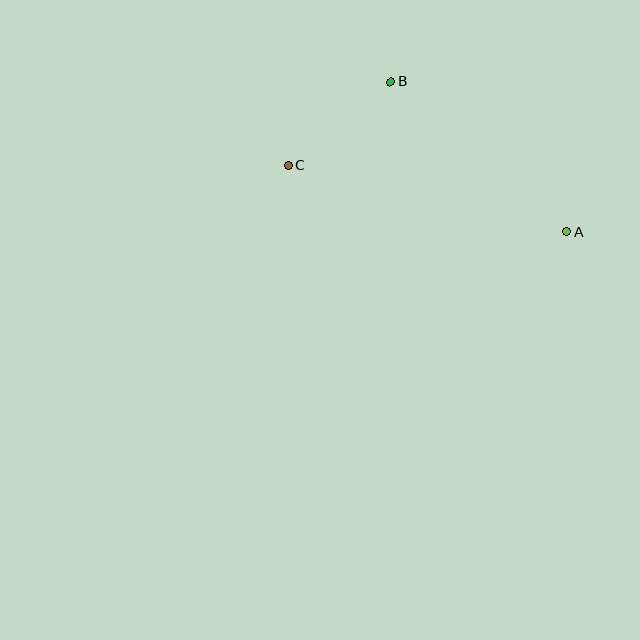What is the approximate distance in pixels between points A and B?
The distance between A and B is approximately 232 pixels.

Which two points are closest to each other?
Points B and C are closest to each other.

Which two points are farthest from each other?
Points A and C are farthest from each other.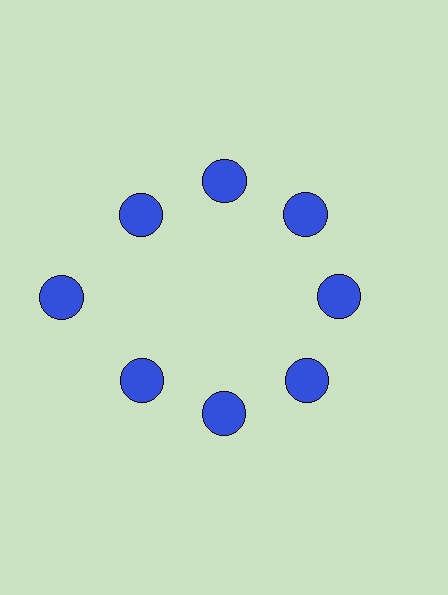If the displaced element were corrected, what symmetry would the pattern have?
It would have 8-fold rotational symmetry — the pattern would map onto itself every 45 degrees.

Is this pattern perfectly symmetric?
No. The 8 blue circles are arranged in a ring, but one element near the 9 o'clock position is pushed outward from the center, breaking the 8-fold rotational symmetry.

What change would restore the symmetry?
The symmetry would be restored by moving it inward, back onto the ring so that all 8 circles sit at equal angles and equal distance from the center.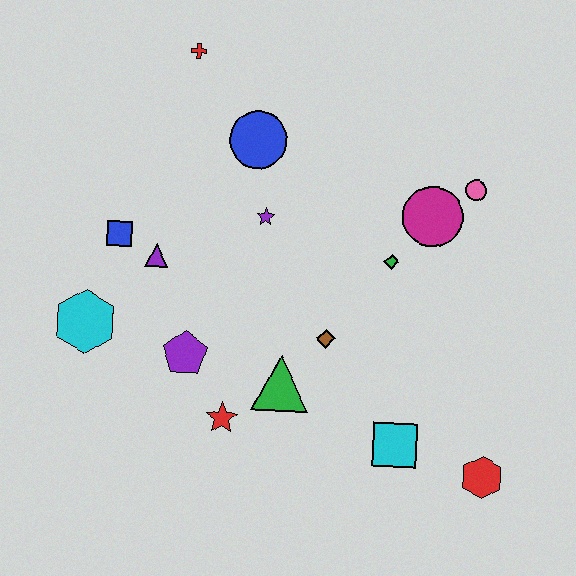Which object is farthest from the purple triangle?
The red hexagon is farthest from the purple triangle.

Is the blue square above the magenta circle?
No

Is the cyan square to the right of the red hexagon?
No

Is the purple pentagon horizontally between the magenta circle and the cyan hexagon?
Yes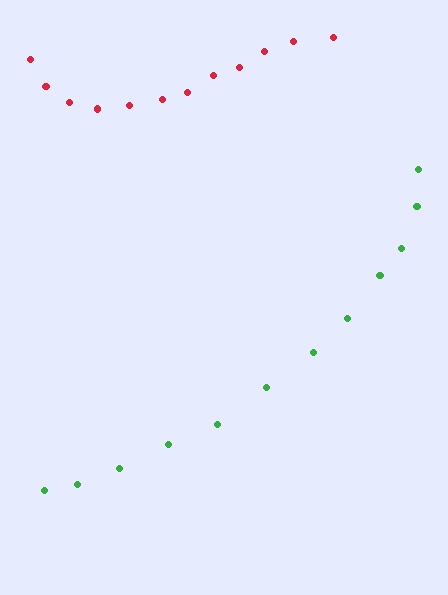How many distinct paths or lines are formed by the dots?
There are 2 distinct paths.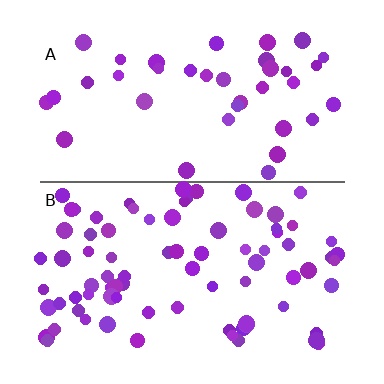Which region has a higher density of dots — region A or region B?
B (the bottom).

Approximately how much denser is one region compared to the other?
Approximately 2.1× — region B over region A.